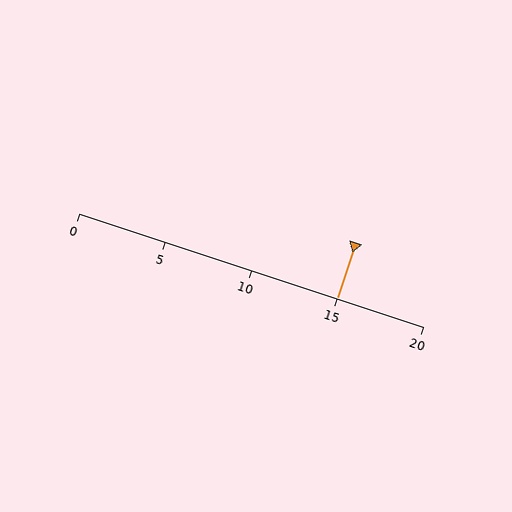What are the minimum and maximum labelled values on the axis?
The axis runs from 0 to 20.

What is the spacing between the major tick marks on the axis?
The major ticks are spaced 5 apart.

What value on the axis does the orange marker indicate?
The marker indicates approximately 15.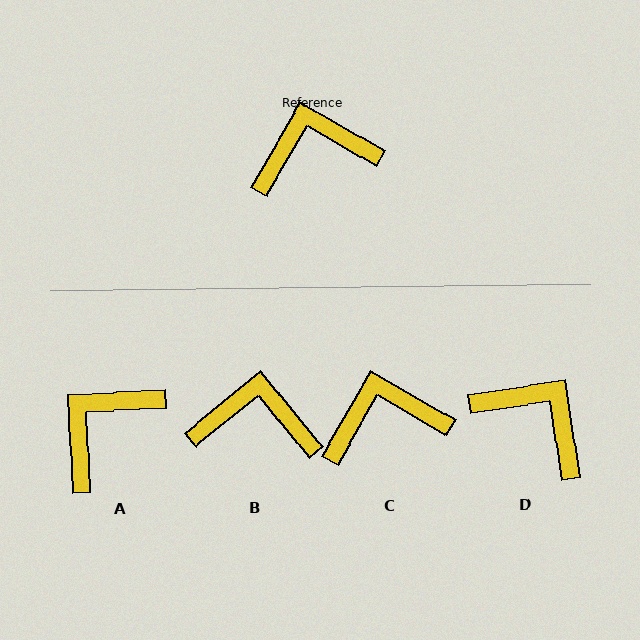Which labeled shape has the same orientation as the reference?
C.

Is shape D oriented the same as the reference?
No, it is off by about 51 degrees.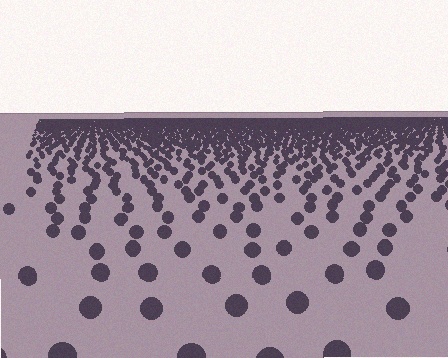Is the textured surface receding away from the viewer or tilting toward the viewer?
The surface is receding away from the viewer. Texture elements get smaller and denser toward the top.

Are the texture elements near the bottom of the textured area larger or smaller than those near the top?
Larger. Near the bottom, elements are closer to the viewer and appear at a bigger on-screen size.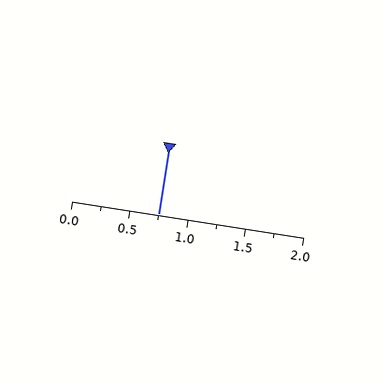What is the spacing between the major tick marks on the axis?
The major ticks are spaced 0.5 apart.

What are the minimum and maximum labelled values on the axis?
The axis runs from 0.0 to 2.0.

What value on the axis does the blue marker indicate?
The marker indicates approximately 0.75.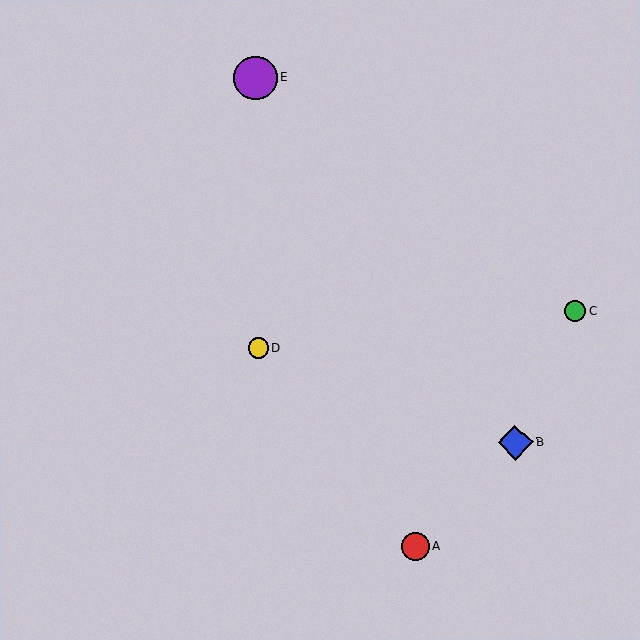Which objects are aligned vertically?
Objects D, E are aligned vertically.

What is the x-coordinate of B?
Object B is at x≈515.